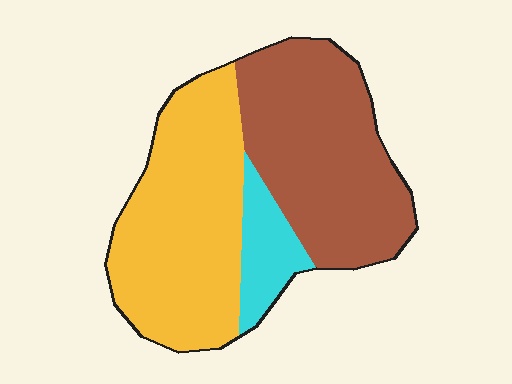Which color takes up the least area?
Cyan, at roughly 10%.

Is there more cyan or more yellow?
Yellow.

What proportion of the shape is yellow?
Yellow covers roughly 45% of the shape.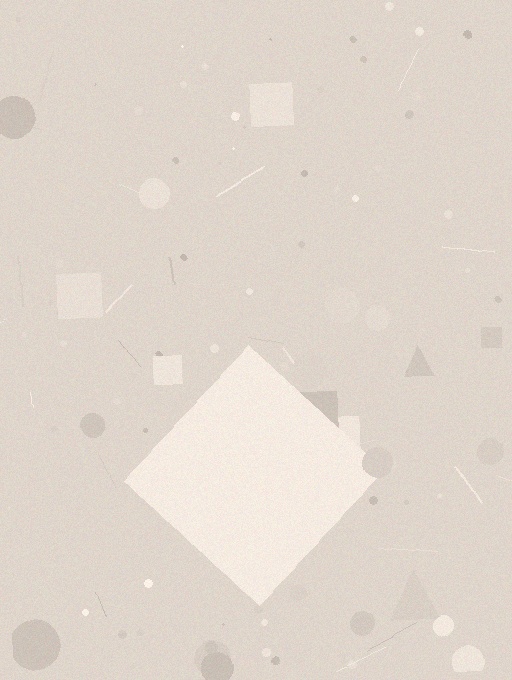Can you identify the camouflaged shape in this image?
The camouflaged shape is a diamond.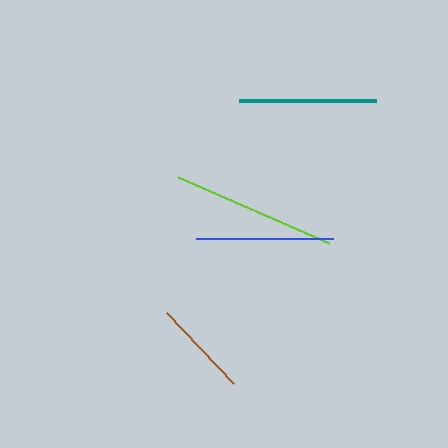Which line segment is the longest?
The lime line is the longest at approximately 165 pixels.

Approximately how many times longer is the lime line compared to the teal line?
The lime line is approximately 1.2 times the length of the teal line.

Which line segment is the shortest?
The brown line is the shortest at approximately 98 pixels.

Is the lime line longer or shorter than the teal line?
The lime line is longer than the teal line.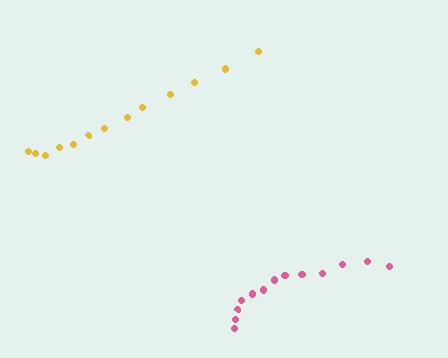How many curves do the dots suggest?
There are 2 distinct paths.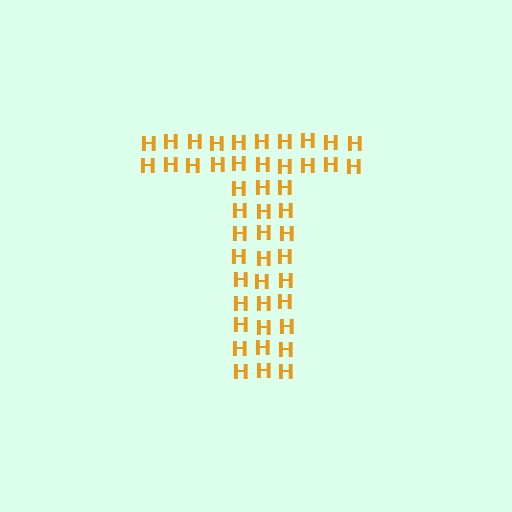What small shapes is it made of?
It is made of small letter H's.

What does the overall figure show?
The overall figure shows the letter T.